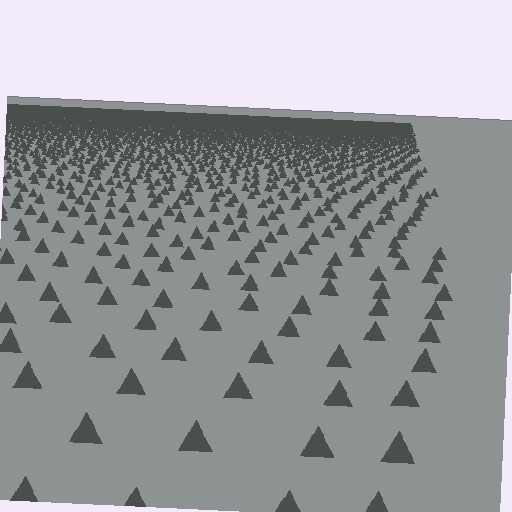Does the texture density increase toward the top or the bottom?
Density increases toward the top.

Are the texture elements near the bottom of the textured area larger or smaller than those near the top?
Larger. Near the bottom, elements are closer to the viewer and appear at a bigger on-screen size.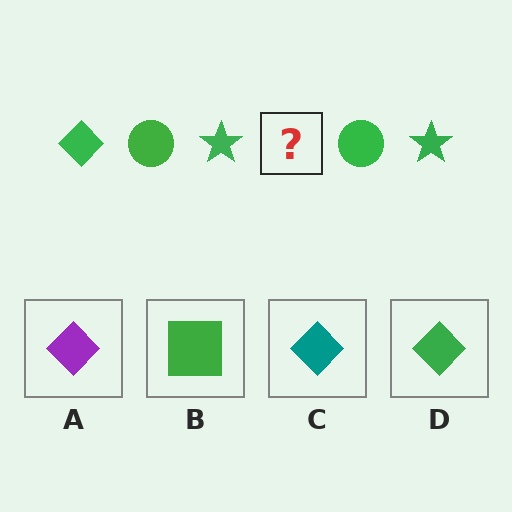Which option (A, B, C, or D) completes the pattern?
D.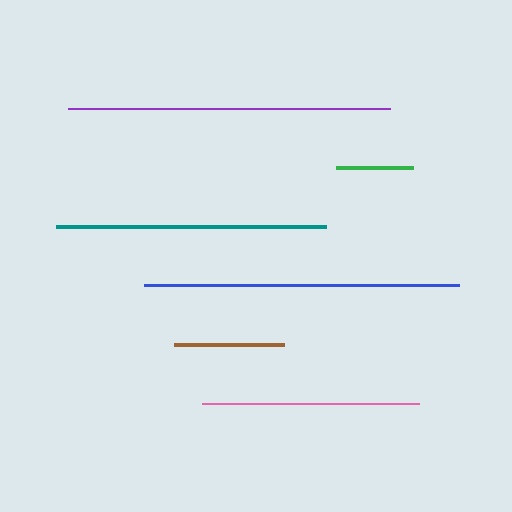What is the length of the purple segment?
The purple segment is approximately 322 pixels long.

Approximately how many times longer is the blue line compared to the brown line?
The blue line is approximately 2.9 times the length of the brown line.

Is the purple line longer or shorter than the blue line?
The purple line is longer than the blue line.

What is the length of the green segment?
The green segment is approximately 77 pixels long.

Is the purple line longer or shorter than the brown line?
The purple line is longer than the brown line.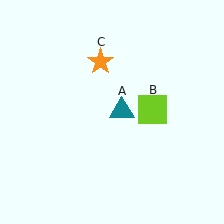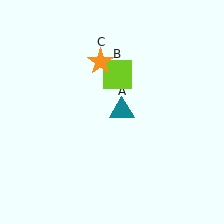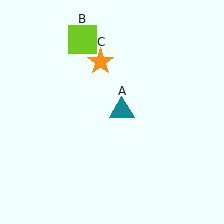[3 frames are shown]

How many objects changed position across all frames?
1 object changed position: lime square (object B).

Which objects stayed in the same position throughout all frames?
Teal triangle (object A) and orange star (object C) remained stationary.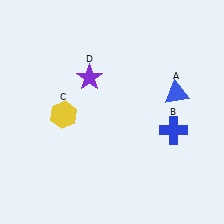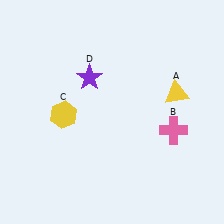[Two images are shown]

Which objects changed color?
A changed from blue to yellow. B changed from blue to pink.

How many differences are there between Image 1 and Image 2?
There are 2 differences between the two images.